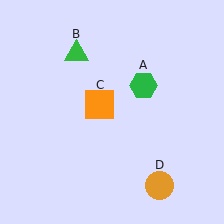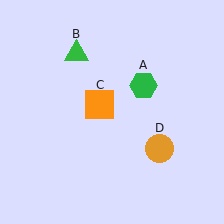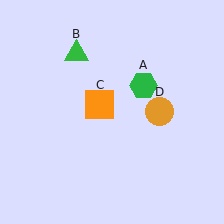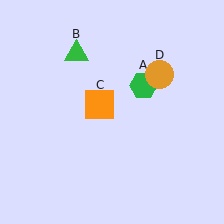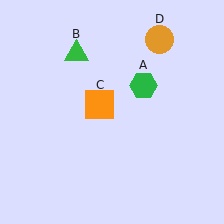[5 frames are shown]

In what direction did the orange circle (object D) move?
The orange circle (object D) moved up.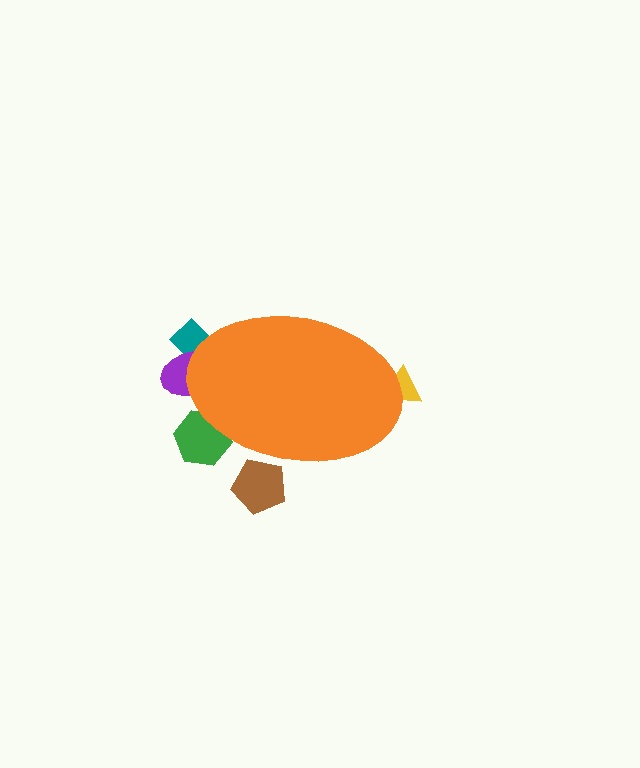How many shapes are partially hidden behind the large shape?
5 shapes are partially hidden.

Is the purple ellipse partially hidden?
Yes, the purple ellipse is partially hidden behind the orange ellipse.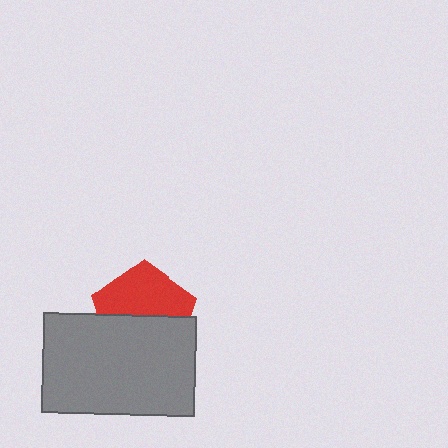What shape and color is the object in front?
The object in front is a gray rectangle.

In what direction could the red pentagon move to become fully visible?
The red pentagon could move up. That would shift it out from behind the gray rectangle entirely.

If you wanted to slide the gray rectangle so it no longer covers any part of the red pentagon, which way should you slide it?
Slide it down — that is the most direct way to separate the two shapes.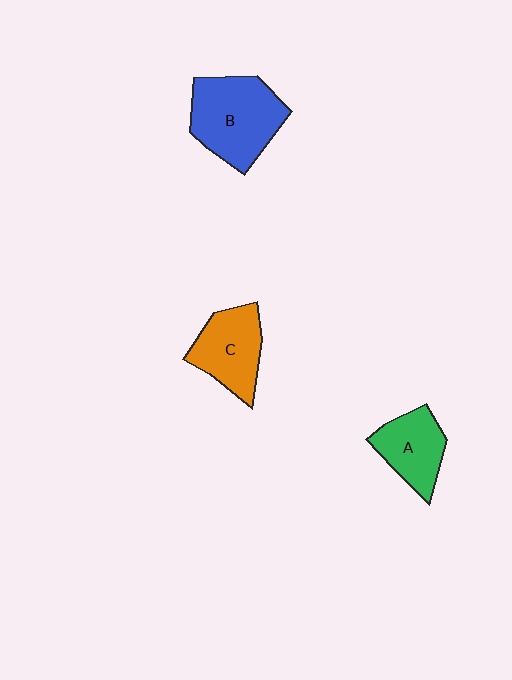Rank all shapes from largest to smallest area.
From largest to smallest: B (blue), C (orange), A (green).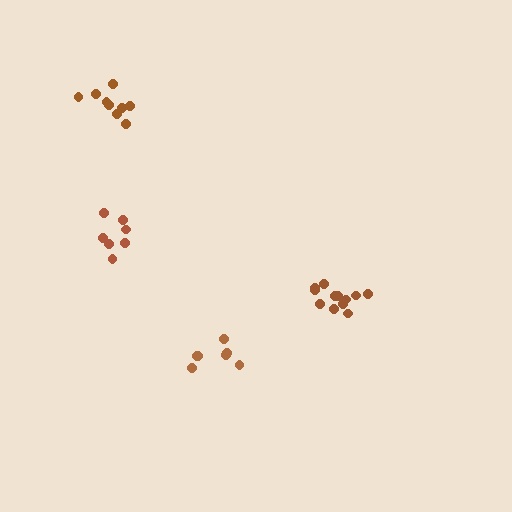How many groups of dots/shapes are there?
There are 4 groups.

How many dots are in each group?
Group 1: 12 dots, Group 2: 7 dots, Group 3: 9 dots, Group 4: 7 dots (35 total).